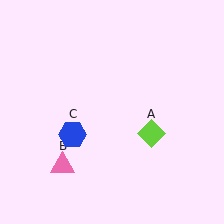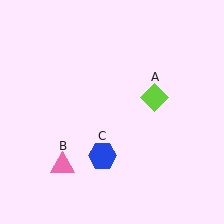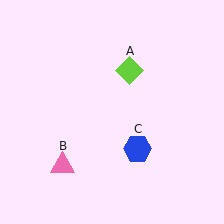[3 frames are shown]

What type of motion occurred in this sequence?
The lime diamond (object A), blue hexagon (object C) rotated counterclockwise around the center of the scene.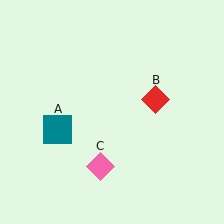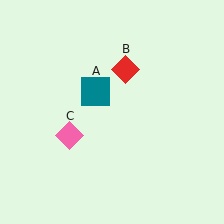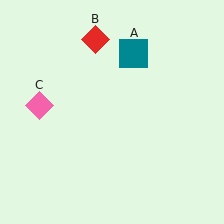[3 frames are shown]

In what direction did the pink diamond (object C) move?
The pink diamond (object C) moved up and to the left.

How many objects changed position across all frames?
3 objects changed position: teal square (object A), red diamond (object B), pink diamond (object C).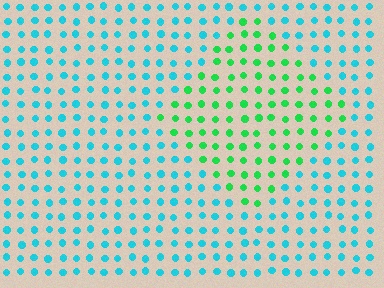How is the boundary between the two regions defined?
The boundary is defined purely by a slight shift in hue (about 51 degrees). Spacing, size, and orientation are identical on both sides.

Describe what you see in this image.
The image is filled with small cyan elements in a uniform arrangement. A diamond-shaped region is visible where the elements are tinted to a slightly different hue, forming a subtle color boundary.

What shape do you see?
I see a diamond.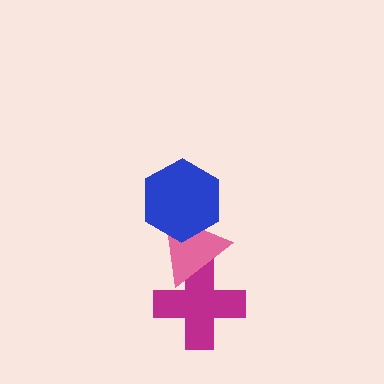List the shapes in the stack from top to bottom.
From top to bottom: the blue hexagon, the pink triangle, the magenta cross.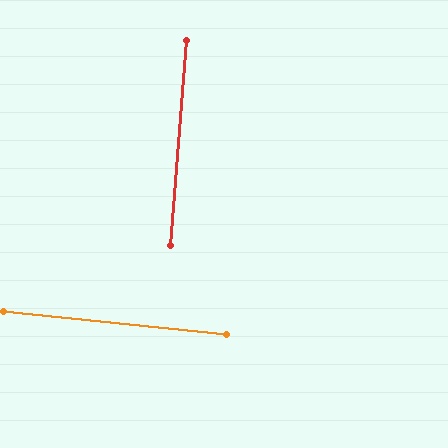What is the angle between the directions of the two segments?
Approximately 88 degrees.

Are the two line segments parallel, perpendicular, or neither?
Perpendicular — they meet at approximately 88°.